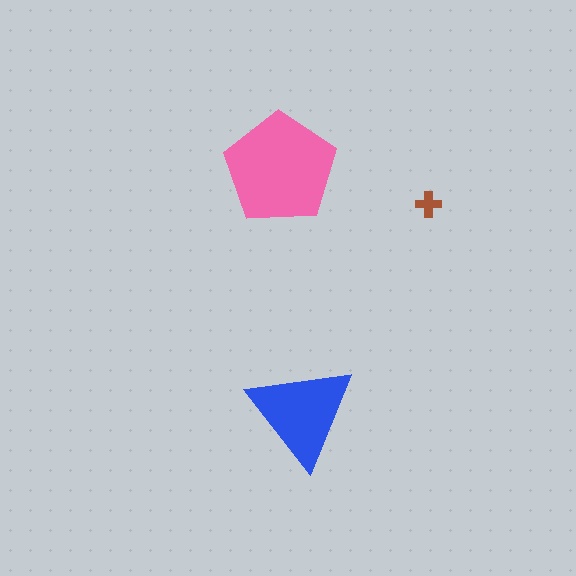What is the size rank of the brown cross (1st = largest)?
3rd.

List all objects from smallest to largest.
The brown cross, the blue triangle, the pink pentagon.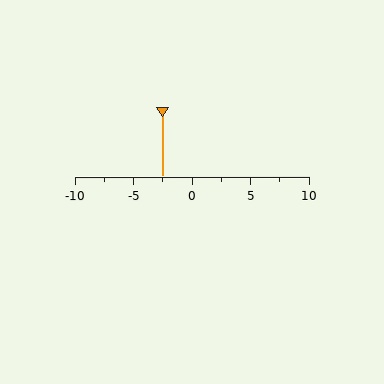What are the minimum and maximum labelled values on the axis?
The axis runs from -10 to 10.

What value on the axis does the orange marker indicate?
The marker indicates approximately -2.5.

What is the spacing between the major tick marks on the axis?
The major ticks are spaced 5 apart.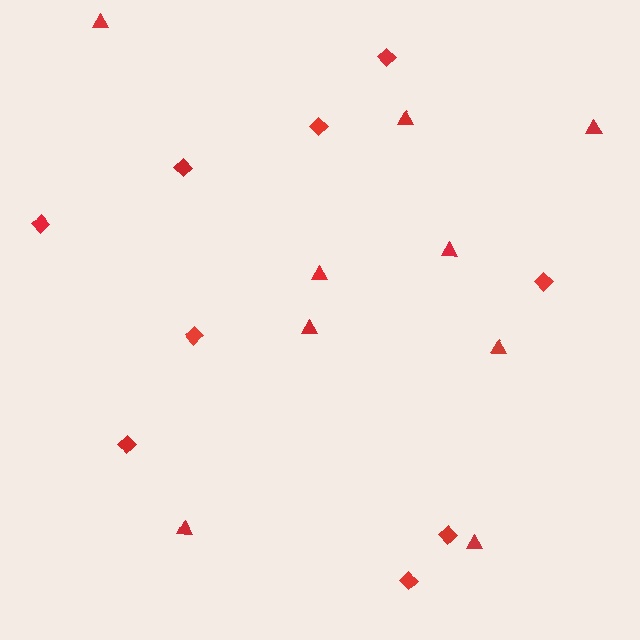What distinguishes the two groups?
There are 2 groups: one group of triangles (9) and one group of diamonds (9).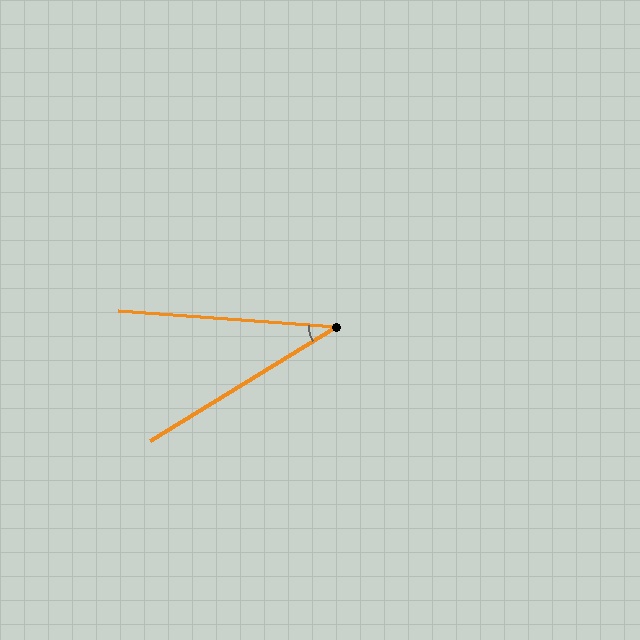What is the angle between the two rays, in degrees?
Approximately 36 degrees.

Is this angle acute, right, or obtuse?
It is acute.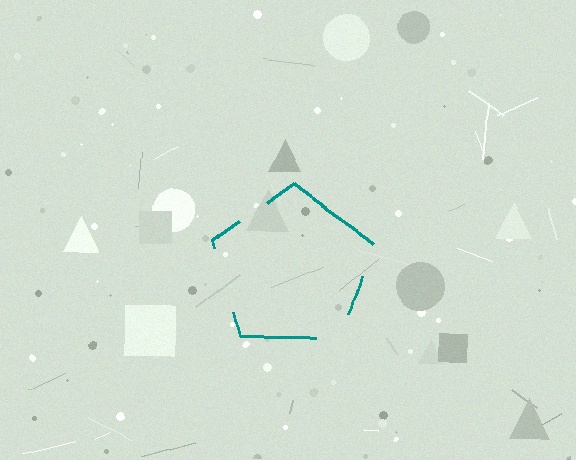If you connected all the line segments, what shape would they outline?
They would outline a pentagon.